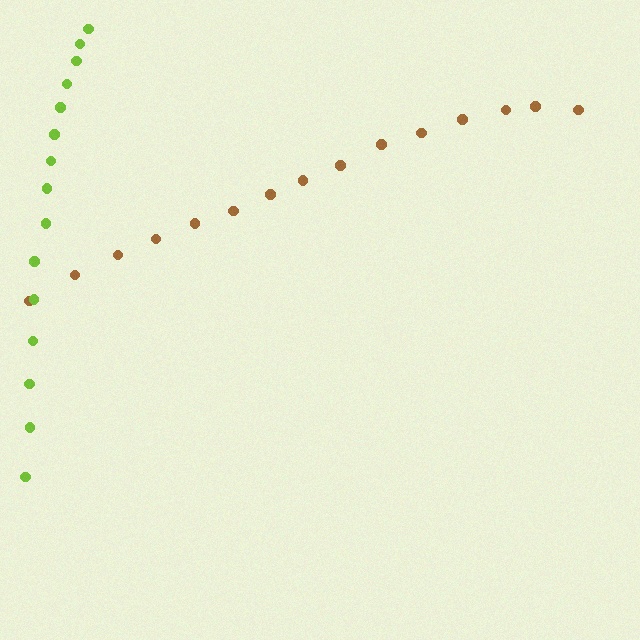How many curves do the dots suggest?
There are 2 distinct paths.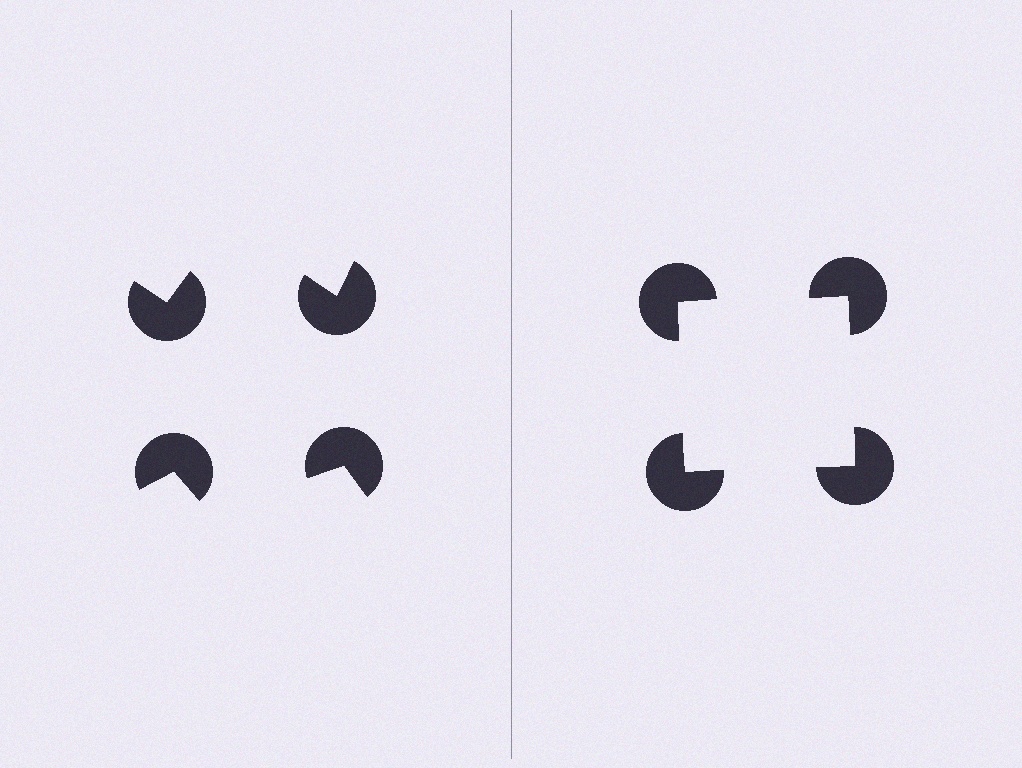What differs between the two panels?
The pac-man discs are positioned identically on both sides; only the wedge orientations differ. On the right they align to a square; on the left they are misaligned.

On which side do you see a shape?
An illusory square appears on the right side. On the left side the wedge cuts are rotated, so no coherent shape forms.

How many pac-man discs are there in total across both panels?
8 — 4 on each side.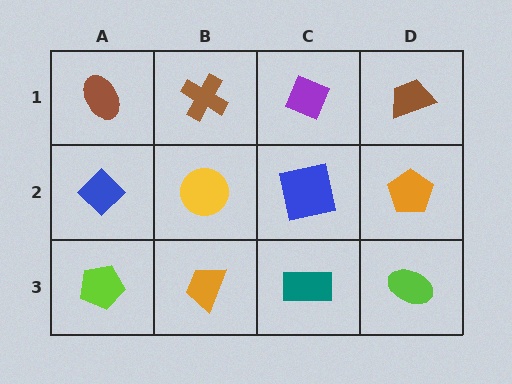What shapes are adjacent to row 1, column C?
A blue square (row 2, column C), a brown cross (row 1, column B), a brown trapezoid (row 1, column D).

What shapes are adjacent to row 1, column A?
A blue diamond (row 2, column A), a brown cross (row 1, column B).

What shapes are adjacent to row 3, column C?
A blue square (row 2, column C), an orange trapezoid (row 3, column B), a lime ellipse (row 3, column D).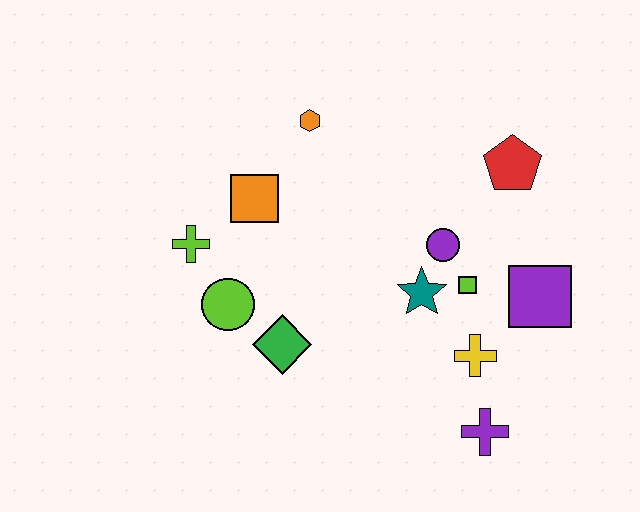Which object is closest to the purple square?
The lime square is closest to the purple square.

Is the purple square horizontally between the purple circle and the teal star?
No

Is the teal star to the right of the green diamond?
Yes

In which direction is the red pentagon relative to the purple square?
The red pentagon is above the purple square.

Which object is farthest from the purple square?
The lime cross is farthest from the purple square.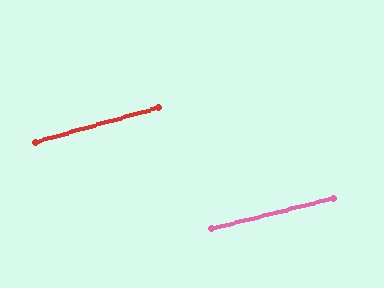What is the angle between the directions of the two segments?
Approximately 2 degrees.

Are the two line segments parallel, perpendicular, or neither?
Parallel — their directions differ by only 1.6°.